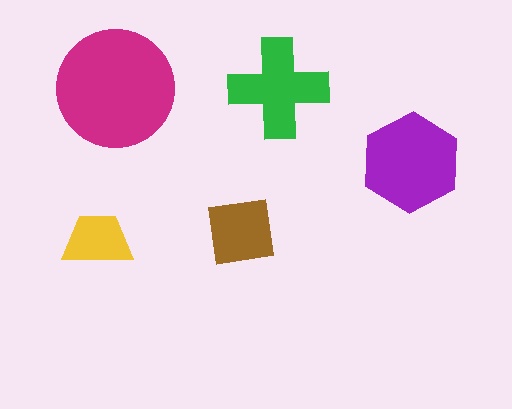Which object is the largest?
The magenta circle.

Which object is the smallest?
The yellow trapezoid.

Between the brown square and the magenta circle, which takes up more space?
The magenta circle.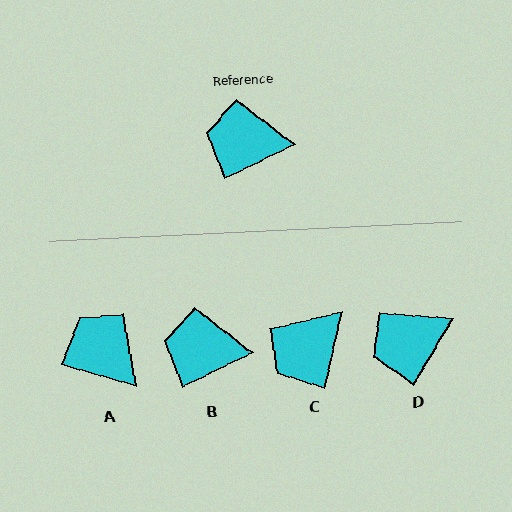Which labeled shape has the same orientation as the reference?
B.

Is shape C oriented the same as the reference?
No, it is off by about 51 degrees.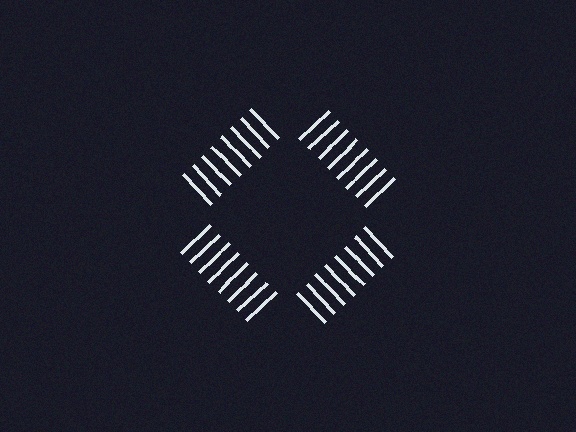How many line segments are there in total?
32 — 8 along each of the 4 edges.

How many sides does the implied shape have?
4 sides — the line-ends trace a square.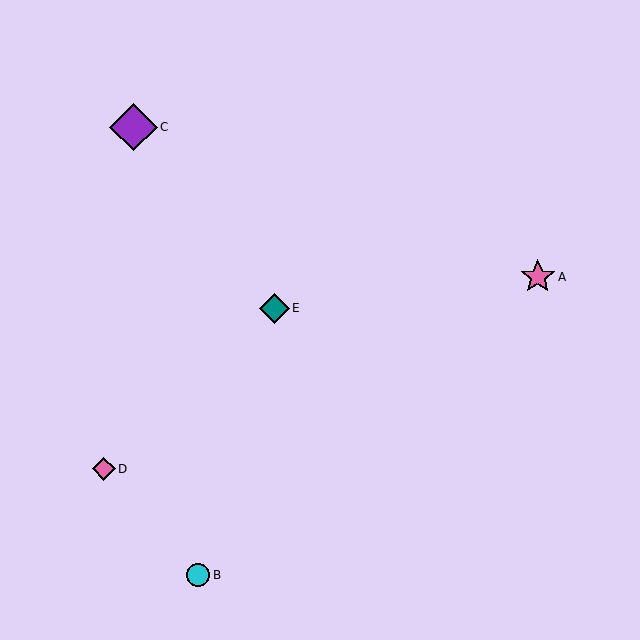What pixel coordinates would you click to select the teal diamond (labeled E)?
Click at (274, 308) to select the teal diamond E.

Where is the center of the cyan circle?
The center of the cyan circle is at (198, 575).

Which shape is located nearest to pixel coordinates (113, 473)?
The pink diamond (labeled D) at (104, 469) is nearest to that location.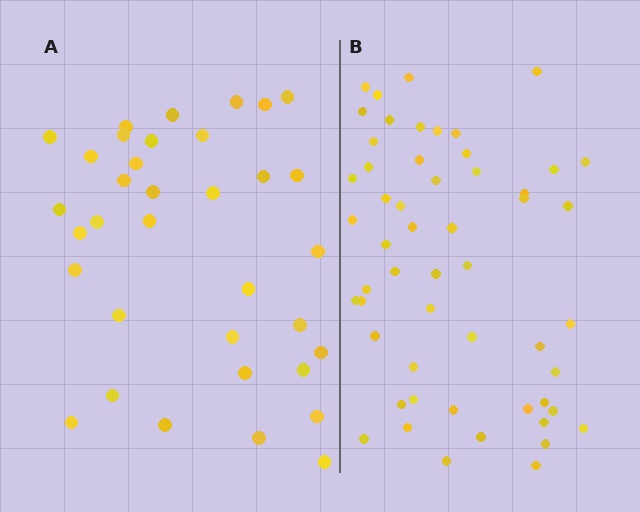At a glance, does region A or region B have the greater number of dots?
Region B (the right region) has more dots.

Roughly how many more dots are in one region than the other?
Region B has approximately 20 more dots than region A.